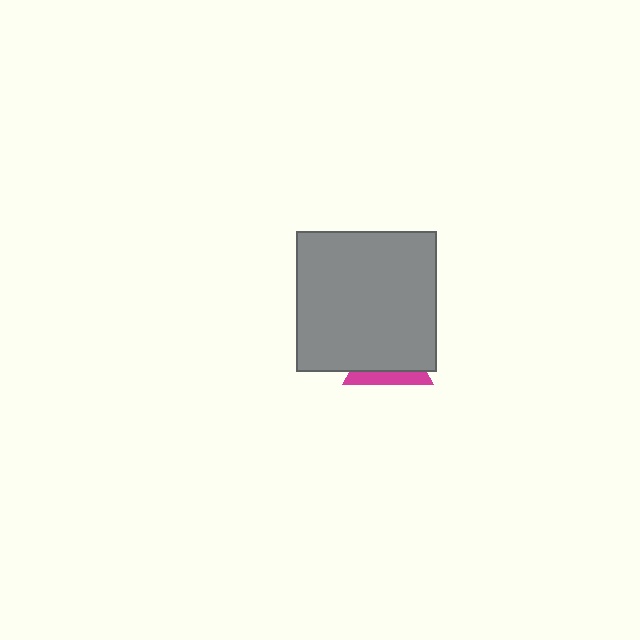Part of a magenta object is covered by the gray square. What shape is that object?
It is a triangle.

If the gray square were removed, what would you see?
You would see the complete magenta triangle.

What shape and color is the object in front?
The object in front is a gray square.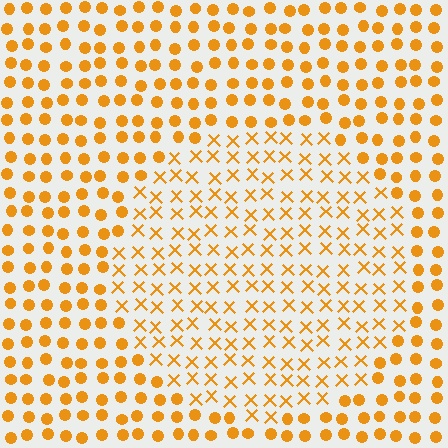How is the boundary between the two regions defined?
The boundary is defined by a change in element shape: X marks inside vs. circles outside. All elements share the same color and spacing.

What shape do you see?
I see a circle.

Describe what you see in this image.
The image is filled with small orange elements arranged in a uniform grid. A circle-shaped region contains X marks, while the surrounding area contains circles. The boundary is defined purely by the change in element shape.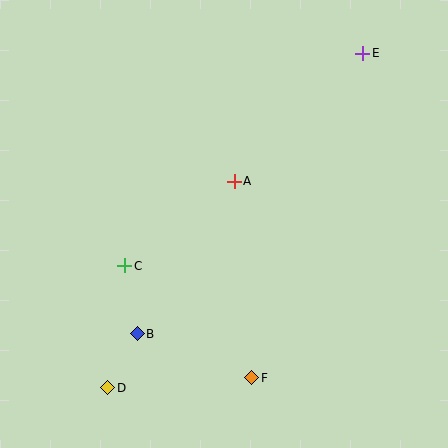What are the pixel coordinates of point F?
Point F is at (252, 378).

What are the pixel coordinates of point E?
Point E is at (363, 53).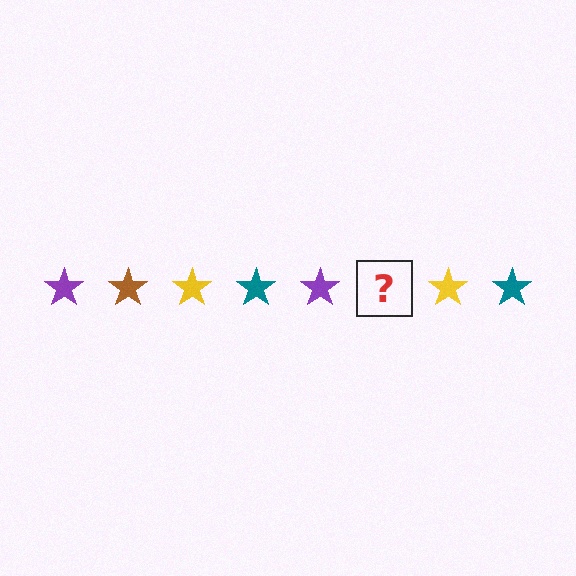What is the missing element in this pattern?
The missing element is a brown star.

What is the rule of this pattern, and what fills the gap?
The rule is that the pattern cycles through purple, brown, yellow, teal stars. The gap should be filled with a brown star.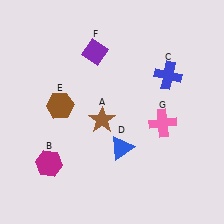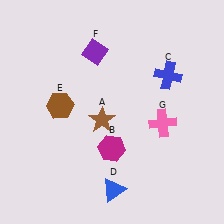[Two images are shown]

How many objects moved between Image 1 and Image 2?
2 objects moved between the two images.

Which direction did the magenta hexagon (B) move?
The magenta hexagon (B) moved right.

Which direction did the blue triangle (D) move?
The blue triangle (D) moved down.